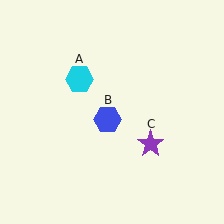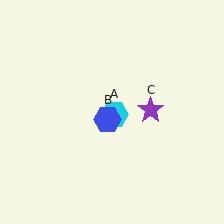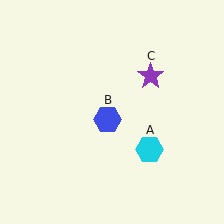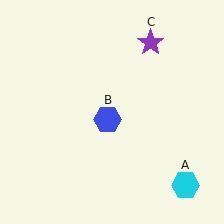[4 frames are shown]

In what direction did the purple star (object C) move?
The purple star (object C) moved up.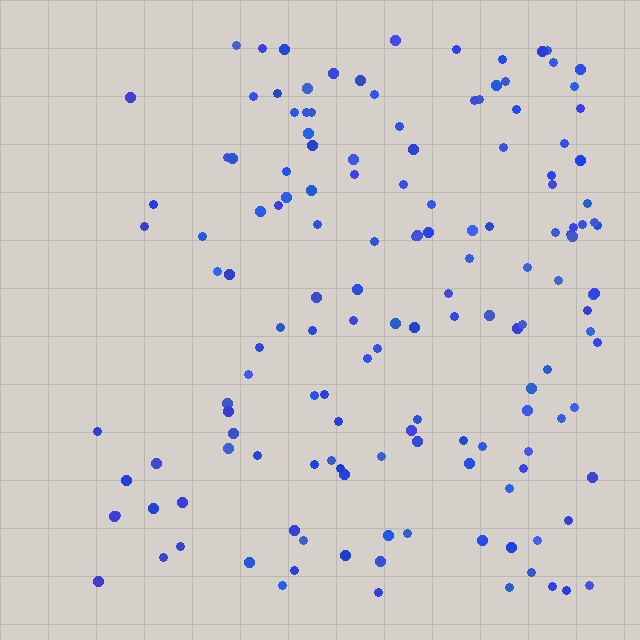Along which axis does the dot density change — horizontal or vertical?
Horizontal.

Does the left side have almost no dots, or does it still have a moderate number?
Still a moderate number, just noticeably fewer than the right.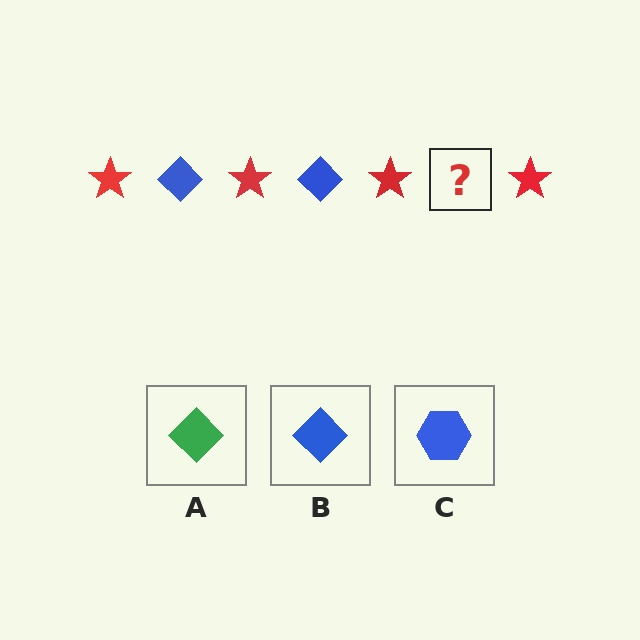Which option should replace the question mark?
Option B.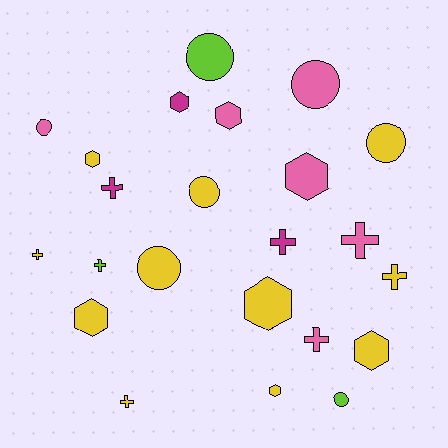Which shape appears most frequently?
Hexagon, with 8 objects.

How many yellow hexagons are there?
There are 5 yellow hexagons.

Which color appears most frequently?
Yellow, with 11 objects.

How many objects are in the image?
There are 23 objects.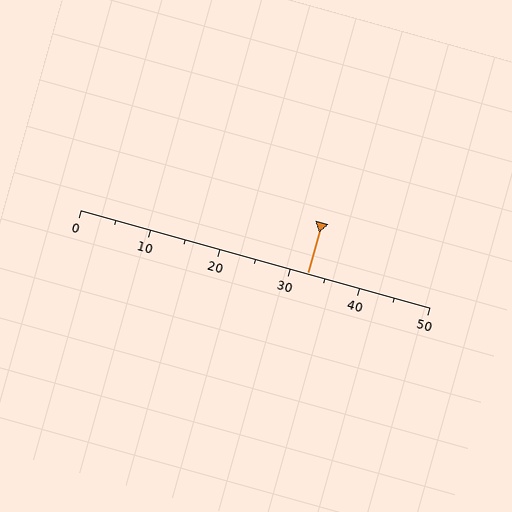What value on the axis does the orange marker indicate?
The marker indicates approximately 32.5.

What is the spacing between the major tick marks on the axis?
The major ticks are spaced 10 apart.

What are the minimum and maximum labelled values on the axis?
The axis runs from 0 to 50.